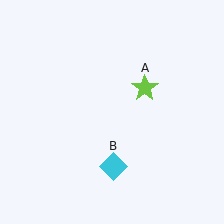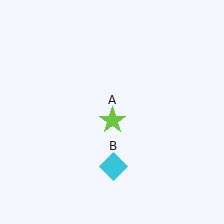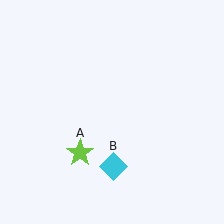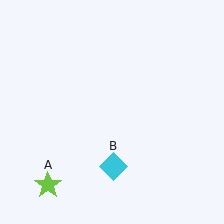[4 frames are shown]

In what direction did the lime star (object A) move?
The lime star (object A) moved down and to the left.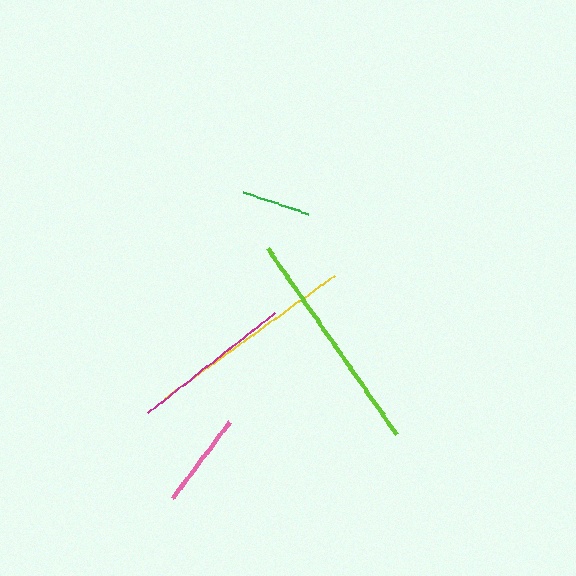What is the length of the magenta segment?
The magenta segment is approximately 161 pixels long.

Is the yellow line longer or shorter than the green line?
The yellow line is longer than the green line.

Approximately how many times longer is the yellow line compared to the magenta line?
The yellow line is approximately 1.3 times the length of the magenta line.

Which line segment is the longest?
The lime line is the longest at approximately 226 pixels.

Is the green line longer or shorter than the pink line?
The pink line is longer than the green line.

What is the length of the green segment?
The green segment is approximately 69 pixels long.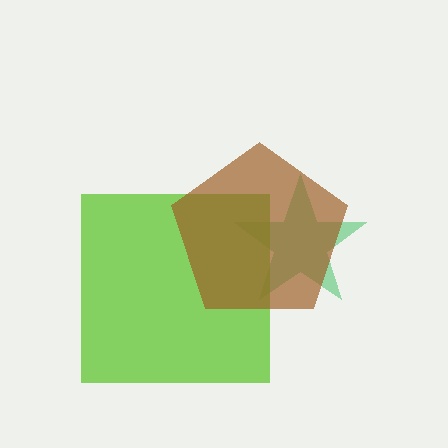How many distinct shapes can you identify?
There are 3 distinct shapes: a green star, a lime square, a brown pentagon.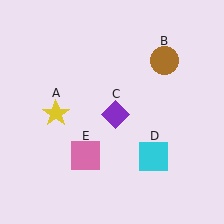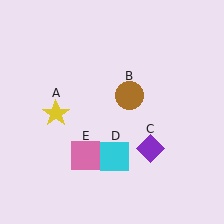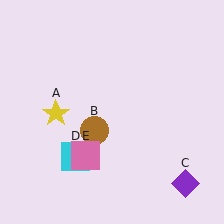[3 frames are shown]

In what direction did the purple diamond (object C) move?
The purple diamond (object C) moved down and to the right.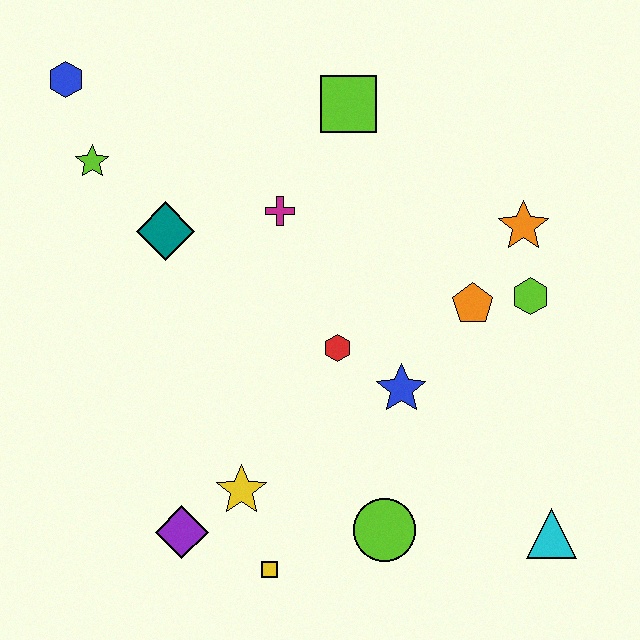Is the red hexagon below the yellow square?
No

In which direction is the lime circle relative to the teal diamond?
The lime circle is below the teal diamond.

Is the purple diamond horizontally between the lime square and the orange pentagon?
No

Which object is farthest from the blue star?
The blue hexagon is farthest from the blue star.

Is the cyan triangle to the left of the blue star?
No